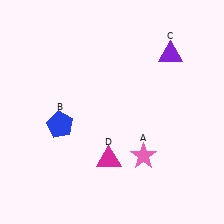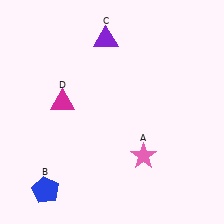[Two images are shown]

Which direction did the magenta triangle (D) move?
The magenta triangle (D) moved up.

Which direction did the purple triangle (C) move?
The purple triangle (C) moved left.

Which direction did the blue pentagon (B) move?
The blue pentagon (B) moved down.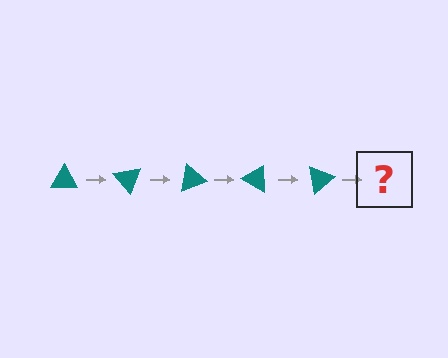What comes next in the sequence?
The next element should be a teal triangle rotated 250 degrees.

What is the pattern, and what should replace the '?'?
The pattern is that the triangle rotates 50 degrees each step. The '?' should be a teal triangle rotated 250 degrees.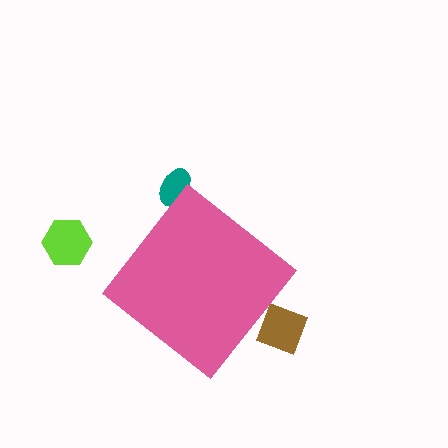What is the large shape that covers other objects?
A pink diamond.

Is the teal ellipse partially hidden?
Yes, the teal ellipse is partially hidden behind the pink diamond.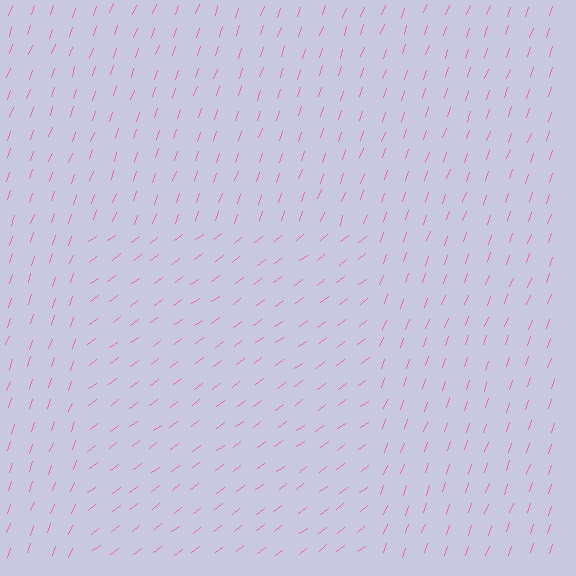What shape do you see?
I see a rectangle.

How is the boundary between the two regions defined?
The boundary is defined purely by a change in line orientation (approximately 33 degrees difference). All lines are the same color and thickness.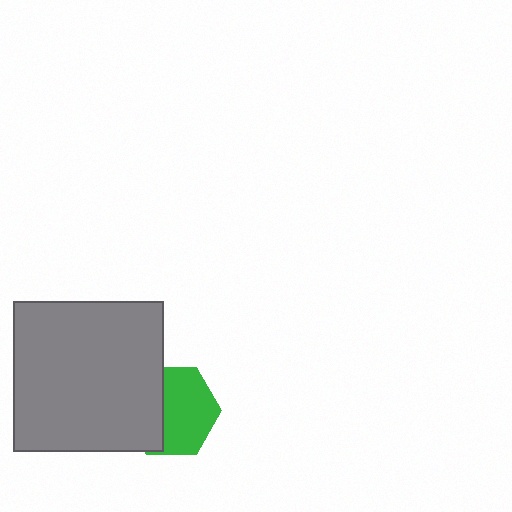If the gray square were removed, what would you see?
You would see the complete green hexagon.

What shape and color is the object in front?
The object in front is a gray square.